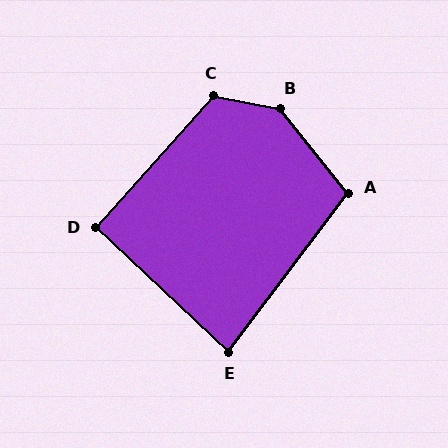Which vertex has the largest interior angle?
B, at approximately 140 degrees.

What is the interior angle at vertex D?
Approximately 91 degrees (approximately right).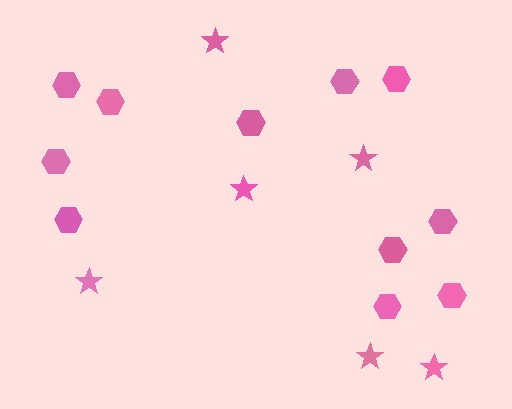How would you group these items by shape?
There are 2 groups: one group of hexagons (11) and one group of stars (6).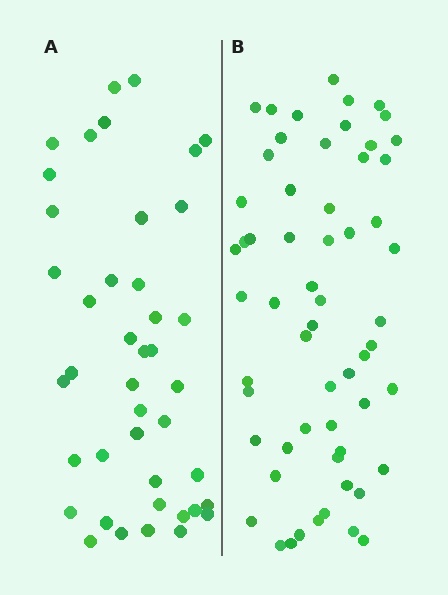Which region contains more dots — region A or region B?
Region B (the right region) has more dots.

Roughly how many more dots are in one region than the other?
Region B has approximately 15 more dots than region A.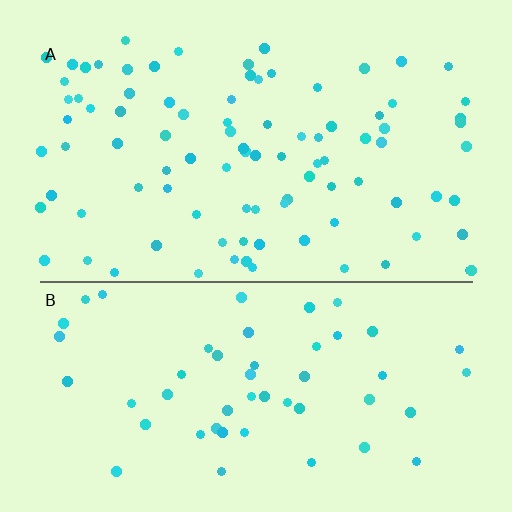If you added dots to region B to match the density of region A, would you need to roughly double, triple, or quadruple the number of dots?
Approximately double.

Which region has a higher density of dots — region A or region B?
A (the top).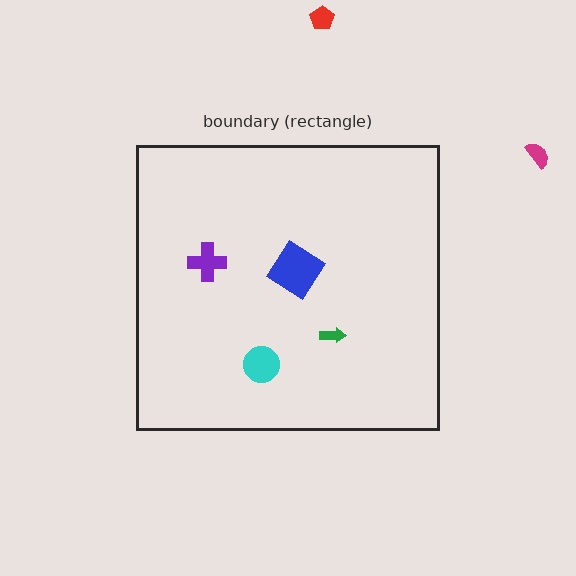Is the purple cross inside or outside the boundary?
Inside.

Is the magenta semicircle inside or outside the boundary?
Outside.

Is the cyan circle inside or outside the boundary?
Inside.